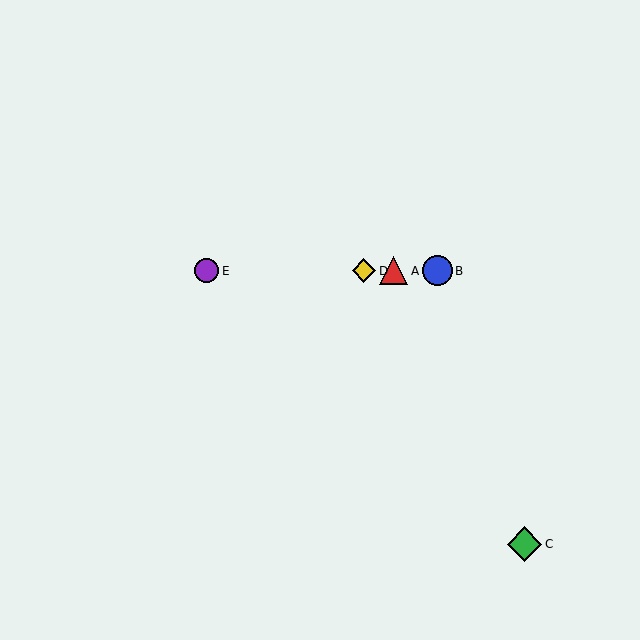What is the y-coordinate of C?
Object C is at y≈544.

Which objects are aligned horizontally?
Objects A, B, D, E are aligned horizontally.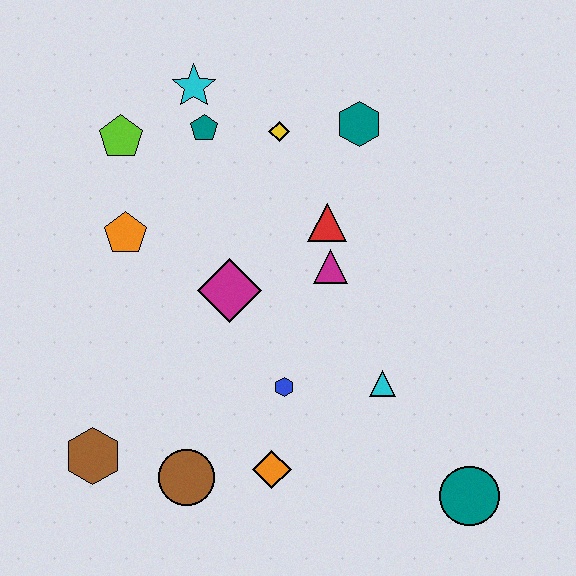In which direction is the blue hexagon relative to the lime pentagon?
The blue hexagon is below the lime pentagon.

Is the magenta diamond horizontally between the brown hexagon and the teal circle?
Yes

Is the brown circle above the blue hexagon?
No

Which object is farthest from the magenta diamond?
The teal circle is farthest from the magenta diamond.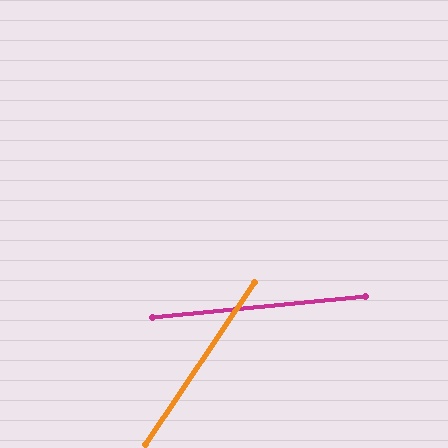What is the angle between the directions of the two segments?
Approximately 51 degrees.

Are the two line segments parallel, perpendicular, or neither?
Neither parallel nor perpendicular — they differ by about 51°.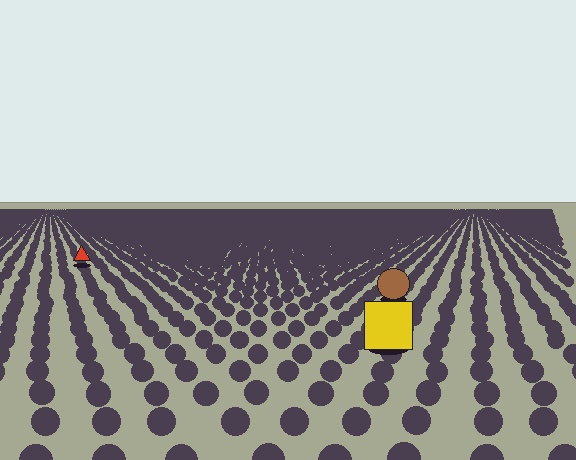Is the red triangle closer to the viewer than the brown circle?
No. The brown circle is closer — you can tell from the texture gradient: the ground texture is coarser near it.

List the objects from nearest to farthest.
From nearest to farthest: the yellow square, the brown circle, the red triangle.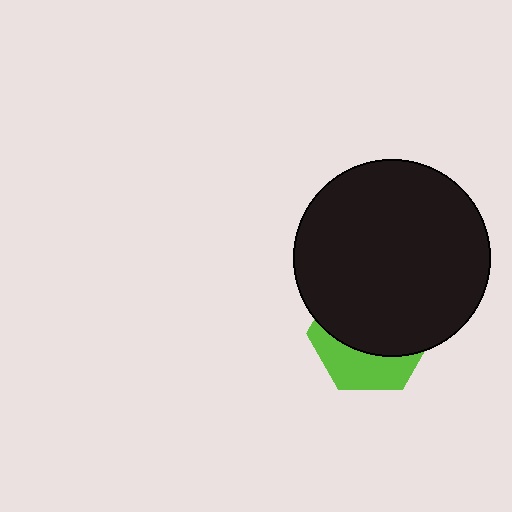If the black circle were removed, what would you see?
You would see the complete lime hexagon.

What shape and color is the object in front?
The object in front is a black circle.